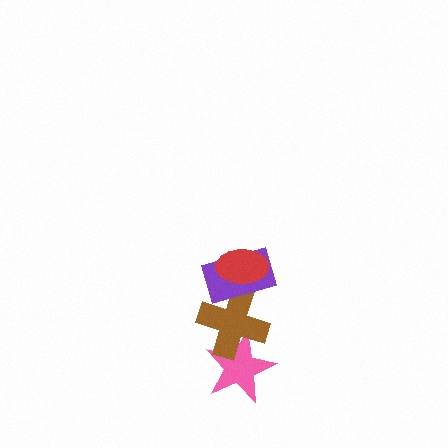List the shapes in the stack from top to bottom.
From top to bottom: the red ellipse, the purple rectangle, the brown cross, the pink star.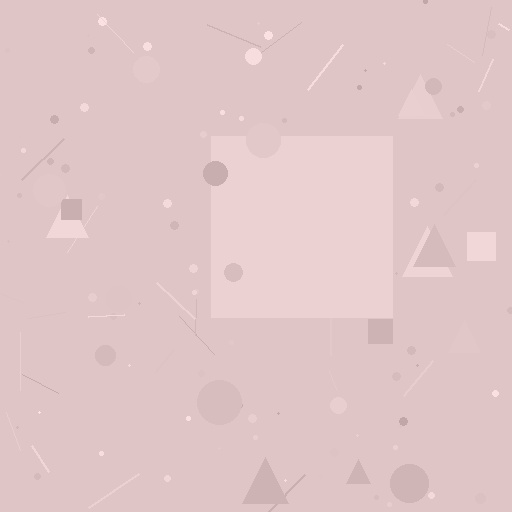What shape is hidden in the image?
A square is hidden in the image.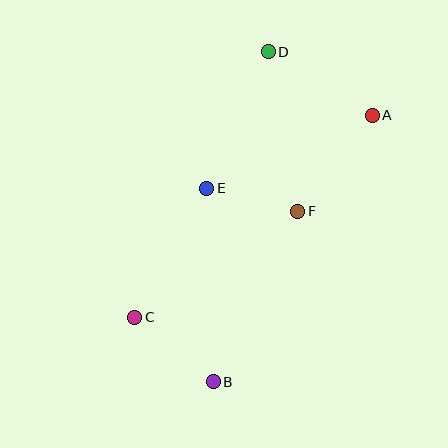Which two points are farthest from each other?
Points B and D are farthest from each other.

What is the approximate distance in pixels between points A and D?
The distance between A and D is approximately 122 pixels.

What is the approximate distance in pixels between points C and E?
The distance between C and E is approximately 148 pixels.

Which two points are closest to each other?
Points E and F are closest to each other.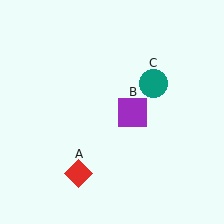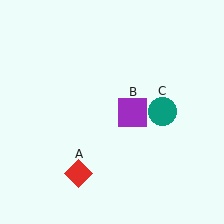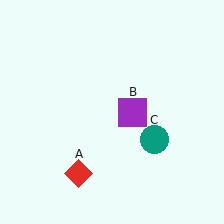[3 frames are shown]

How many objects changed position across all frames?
1 object changed position: teal circle (object C).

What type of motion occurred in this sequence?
The teal circle (object C) rotated clockwise around the center of the scene.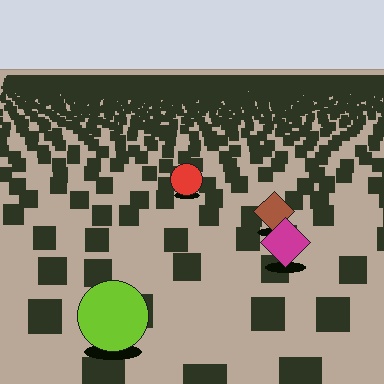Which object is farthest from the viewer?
The red circle is farthest from the viewer. It appears smaller and the ground texture around it is denser.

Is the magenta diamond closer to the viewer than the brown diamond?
Yes. The magenta diamond is closer — you can tell from the texture gradient: the ground texture is coarser near it.